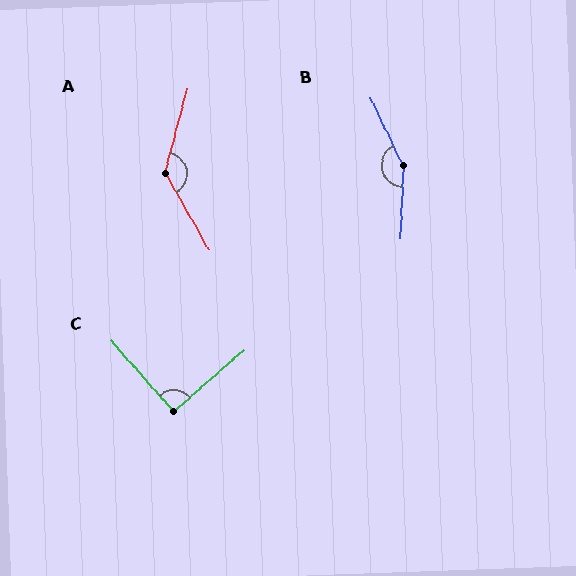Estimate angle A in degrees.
Approximately 135 degrees.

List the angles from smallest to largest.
C (90°), A (135°), B (153°).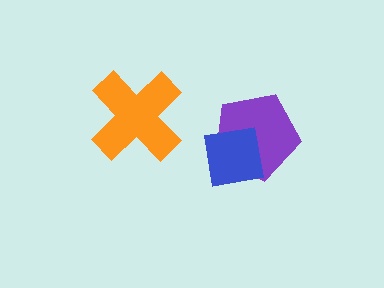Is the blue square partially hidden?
No, no other shape covers it.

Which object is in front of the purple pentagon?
The blue square is in front of the purple pentagon.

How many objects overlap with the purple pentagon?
1 object overlaps with the purple pentagon.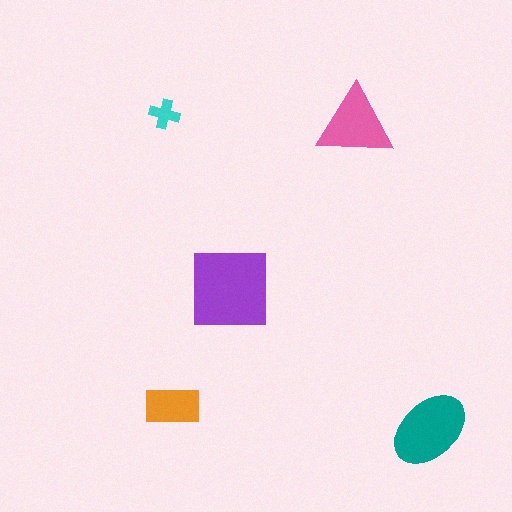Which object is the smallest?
The cyan cross.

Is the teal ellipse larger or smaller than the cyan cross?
Larger.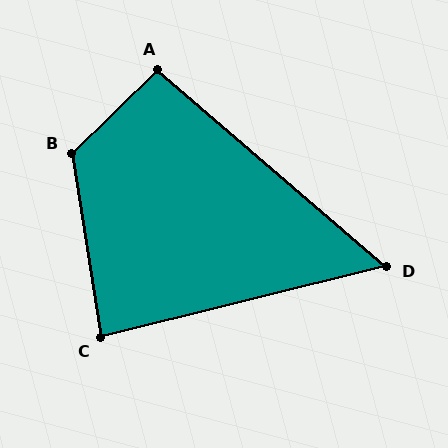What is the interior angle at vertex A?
Approximately 95 degrees (obtuse).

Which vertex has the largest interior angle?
B, at approximately 125 degrees.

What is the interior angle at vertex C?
Approximately 85 degrees (acute).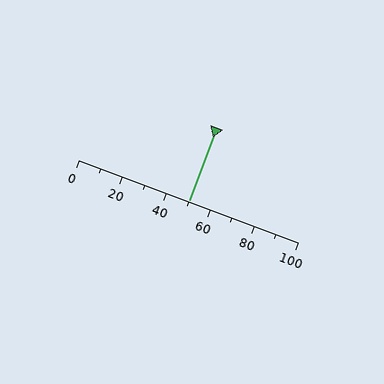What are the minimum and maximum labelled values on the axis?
The axis runs from 0 to 100.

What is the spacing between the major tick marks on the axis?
The major ticks are spaced 20 apart.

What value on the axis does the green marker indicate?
The marker indicates approximately 50.